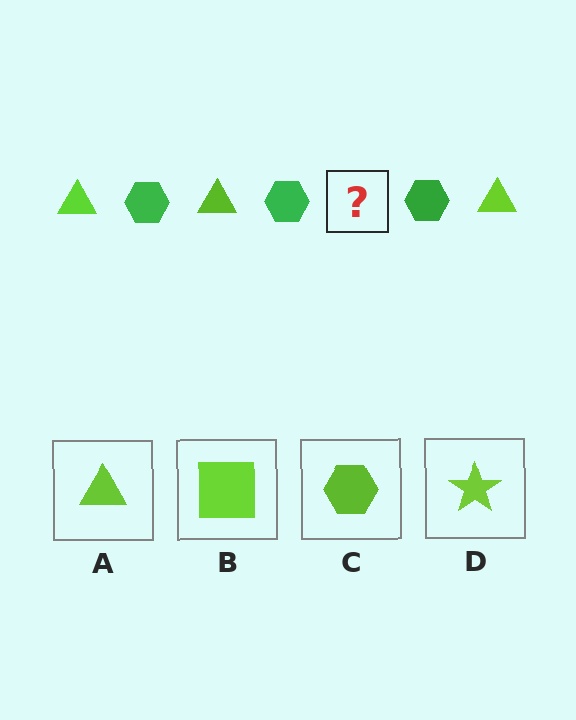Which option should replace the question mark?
Option A.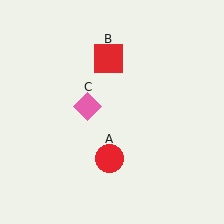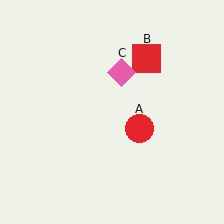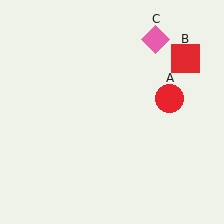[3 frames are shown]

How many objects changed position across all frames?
3 objects changed position: red circle (object A), red square (object B), pink diamond (object C).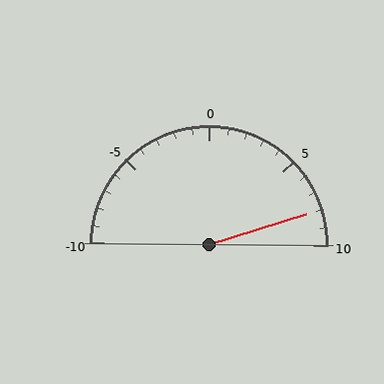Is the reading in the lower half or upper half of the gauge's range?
The reading is in the upper half of the range (-10 to 10).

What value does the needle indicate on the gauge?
The needle indicates approximately 8.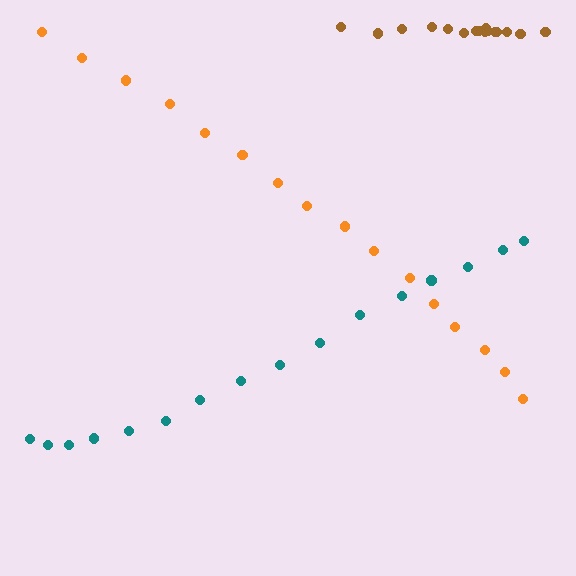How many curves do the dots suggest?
There are 3 distinct paths.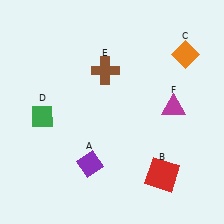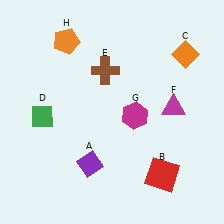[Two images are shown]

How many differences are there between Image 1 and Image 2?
There are 2 differences between the two images.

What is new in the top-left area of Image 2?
An orange pentagon (H) was added in the top-left area of Image 2.